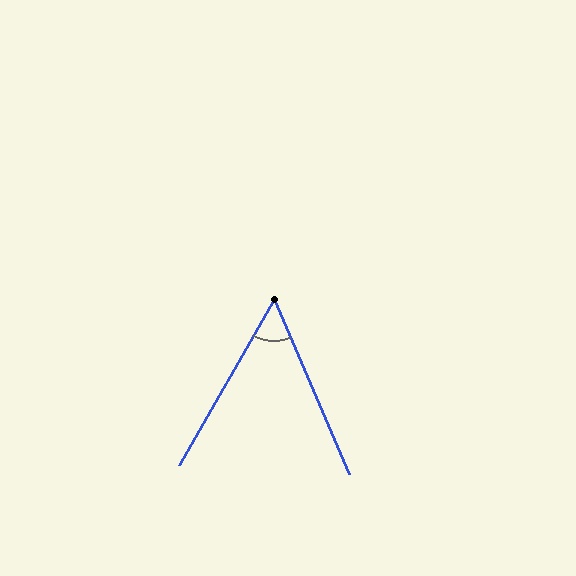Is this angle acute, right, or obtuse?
It is acute.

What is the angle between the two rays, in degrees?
Approximately 53 degrees.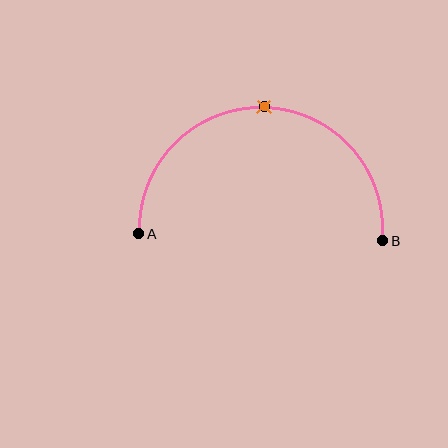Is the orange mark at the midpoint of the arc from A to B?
Yes. The orange mark lies on the arc at equal arc-length from both A and B — it is the arc midpoint.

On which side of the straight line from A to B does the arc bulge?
The arc bulges above the straight line connecting A and B.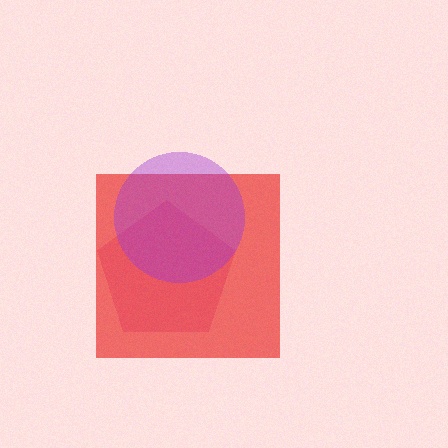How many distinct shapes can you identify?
There are 3 distinct shapes: a pink pentagon, a red square, a purple circle.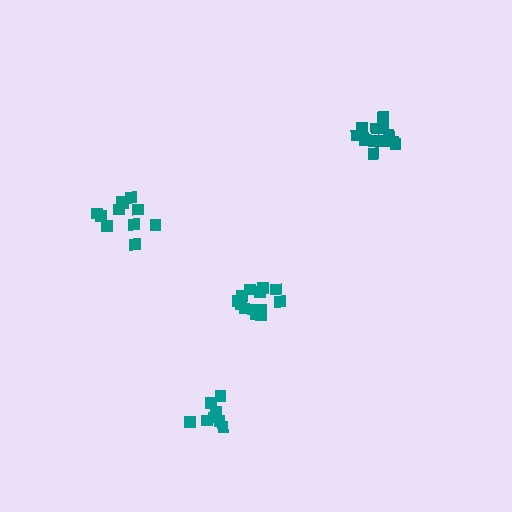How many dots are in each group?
Group 1: 14 dots, Group 2: 11 dots, Group 3: 8 dots, Group 4: 14 dots (47 total).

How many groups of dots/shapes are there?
There are 4 groups.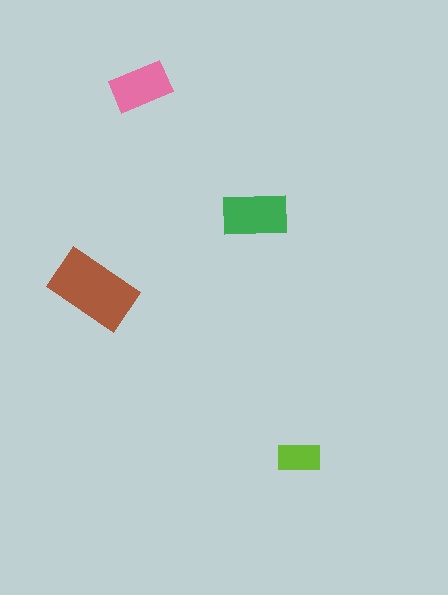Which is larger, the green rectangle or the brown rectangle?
The brown one.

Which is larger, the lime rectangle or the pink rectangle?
The pink one.